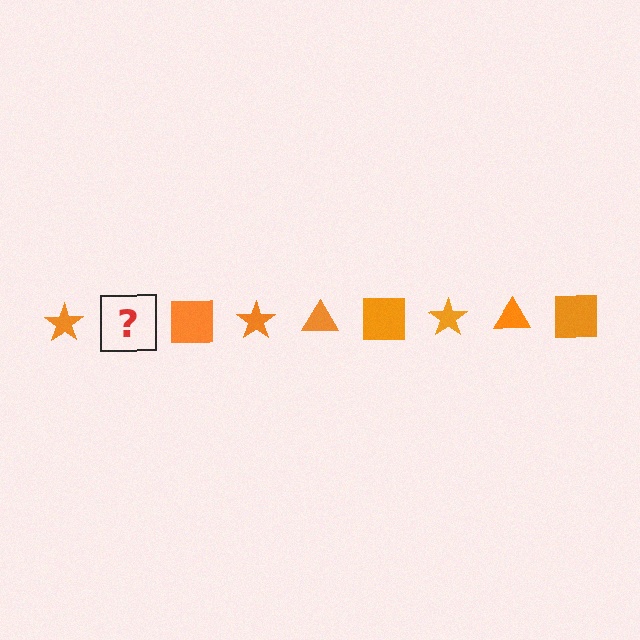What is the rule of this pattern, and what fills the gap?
The rule is that the pattern cycles through star, triangle, square shapes in orange. The gap should be filled with an orange triangle.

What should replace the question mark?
The question mark should be replaced with an orange triangle.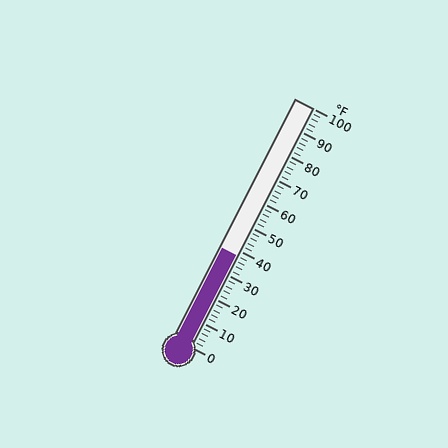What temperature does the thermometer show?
The thermometer shows approximately 38°F.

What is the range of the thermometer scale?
The thermometer scale ranges from 0°F to 100°F.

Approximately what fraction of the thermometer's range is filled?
The thermometer is filled to approximately 40% of its range.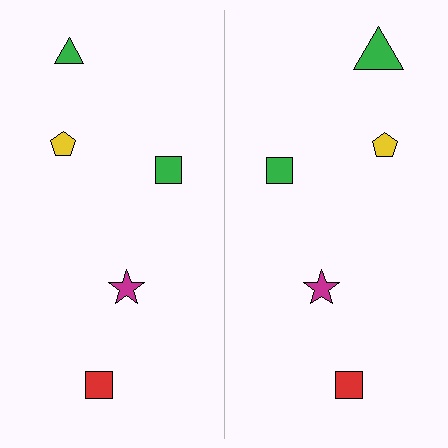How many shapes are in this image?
There are 10 shapes in this image.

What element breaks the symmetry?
The green triangle on the right side has a different size than its mirror counterpart.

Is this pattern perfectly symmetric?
No, the pattern is not perfectly symmetric. The green triangle on the right side has a different size than its mirror counterpart.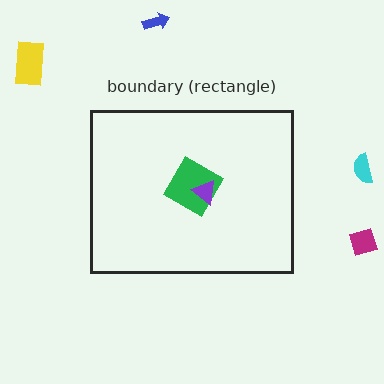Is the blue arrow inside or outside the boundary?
Outside.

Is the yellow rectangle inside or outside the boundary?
Outside.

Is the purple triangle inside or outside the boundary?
Inside.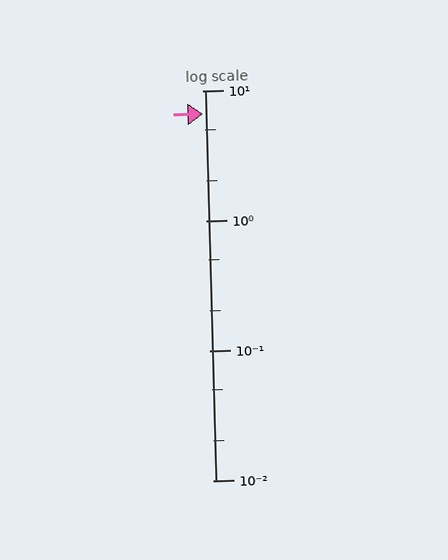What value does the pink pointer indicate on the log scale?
The pointer indicates approximately 6.6.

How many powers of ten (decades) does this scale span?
The scale spans 3 decades, from 0.01 to 10.